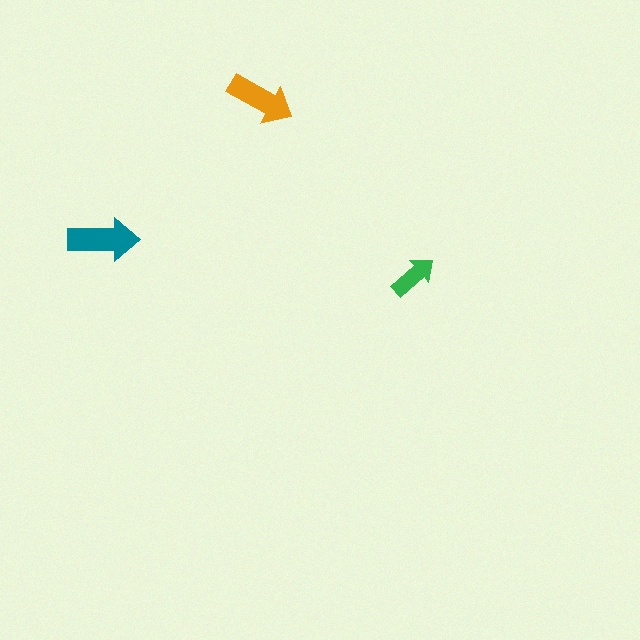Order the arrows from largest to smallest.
the teal one, the orange one, the green one.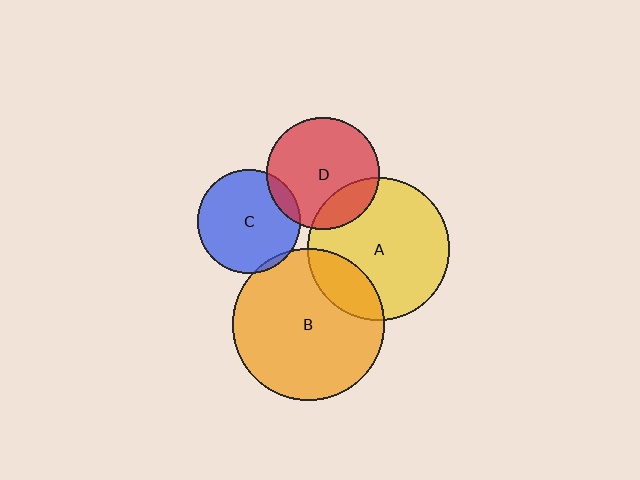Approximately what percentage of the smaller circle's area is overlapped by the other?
Approximately 10%.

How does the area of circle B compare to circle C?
Approximately 2.1 times.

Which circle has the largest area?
Circle B (orange).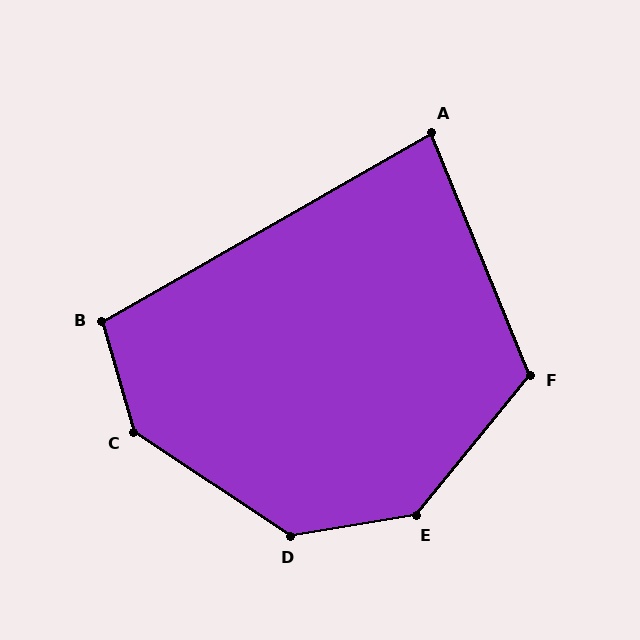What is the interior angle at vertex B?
Approximately 104 degrees (obtuse).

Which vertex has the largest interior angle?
C, at approximately 139 degrees.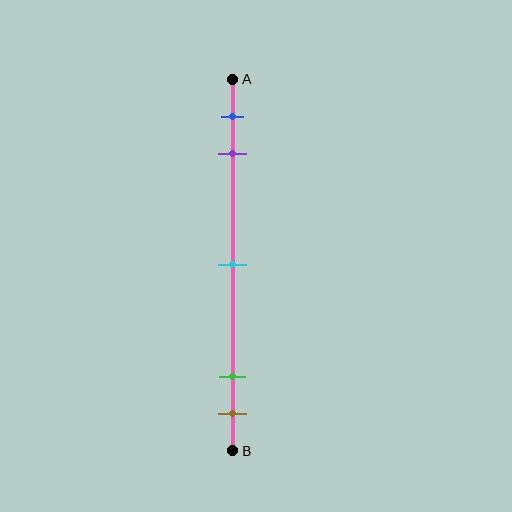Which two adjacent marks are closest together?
The green and brown marks are the closest adjacent pair.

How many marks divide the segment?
There are 5 marks dividing the segment.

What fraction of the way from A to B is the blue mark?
The blue mark is approximately 10% (0.1) of the way from A to B.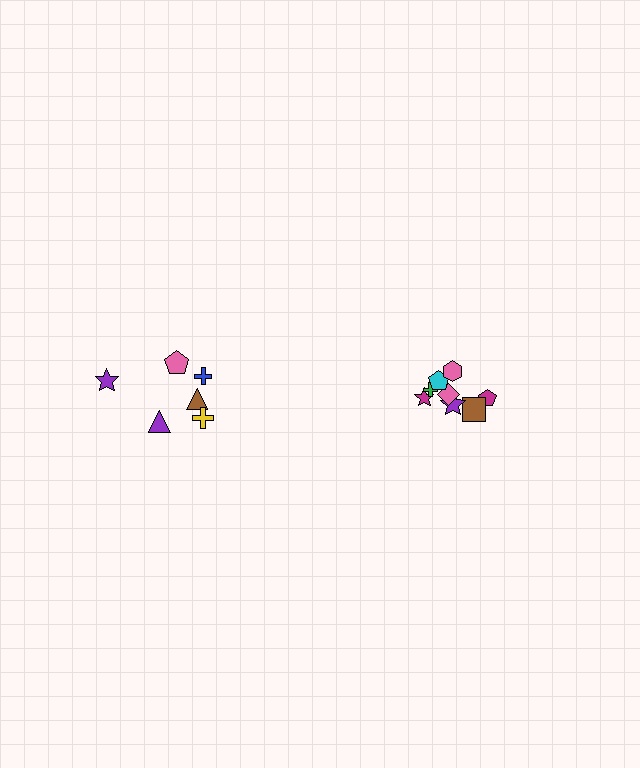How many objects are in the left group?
There are 6 objects.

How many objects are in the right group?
There are 8 objects.